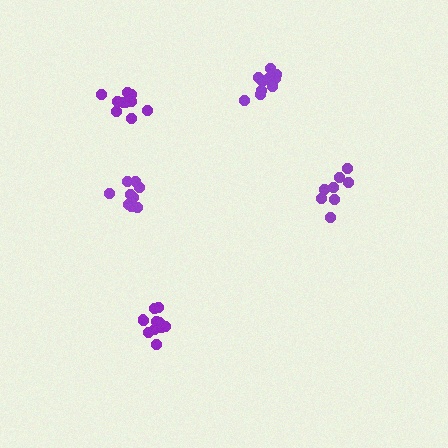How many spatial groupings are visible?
There are 5 spatial groupings.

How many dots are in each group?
Group 1: 9 dots, Group 2: 11 dots, Group 3: 10 dots, Group 4: 8 dots, Group 5: 11 dots (49 total).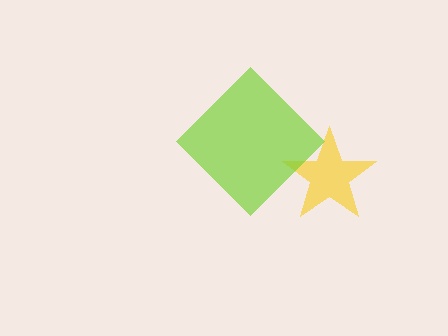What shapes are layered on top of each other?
The layered shapes are: a yellow star, a lime diamond.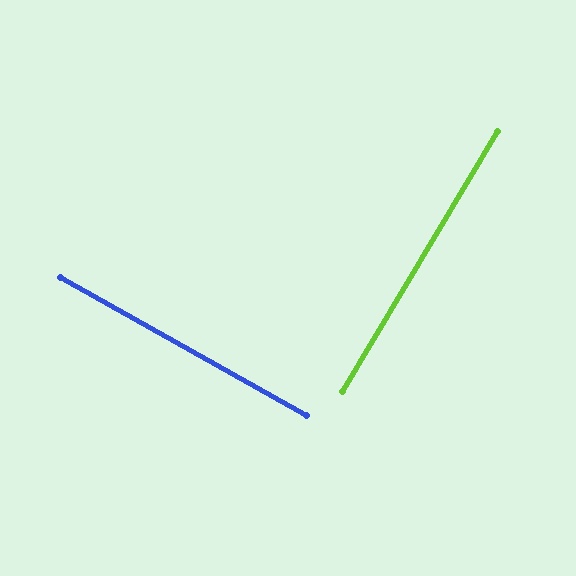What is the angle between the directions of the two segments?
Approximately 88 degrees.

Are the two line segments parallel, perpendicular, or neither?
Perpendicular — they meet at approximately 88°.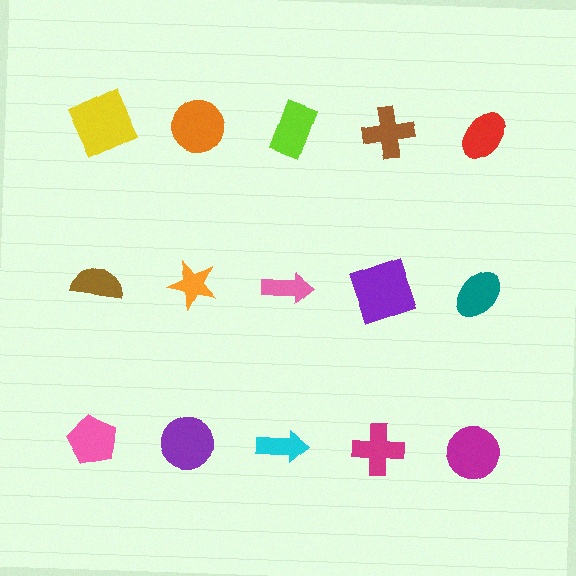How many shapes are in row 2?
5 shapes.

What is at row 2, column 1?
A brown semicircle.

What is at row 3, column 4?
A magenta cross.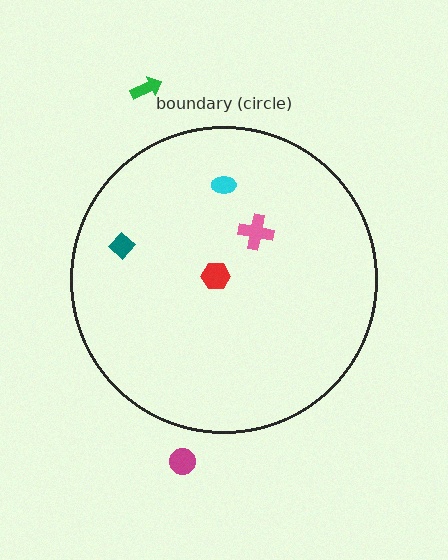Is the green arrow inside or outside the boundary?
Outside.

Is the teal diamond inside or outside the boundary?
Inside.